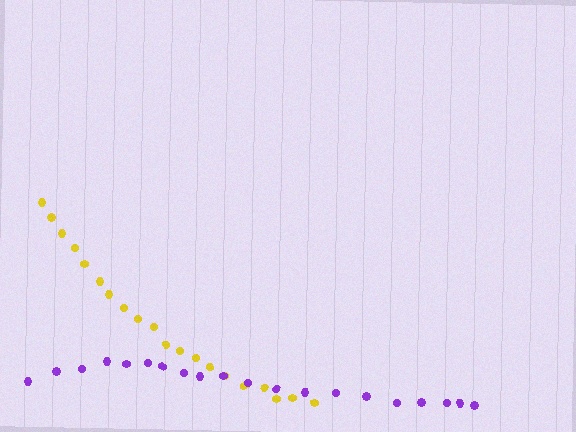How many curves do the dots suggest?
There are 2 distinct paths.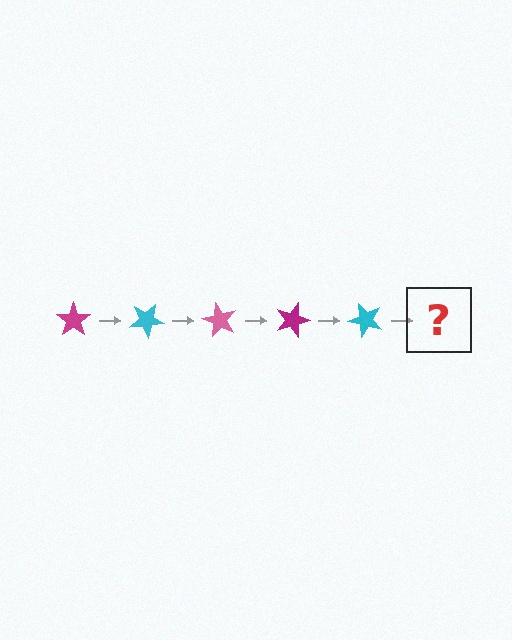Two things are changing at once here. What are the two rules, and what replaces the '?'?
The two rules are that it rotates 30 degrees each step and the color cycles through magenta, cyan, and pink. The '?' should be a pink star, rotated 150 degrees from the start.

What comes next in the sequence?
The next element should be a pink star, rotated 150 degrees from the start.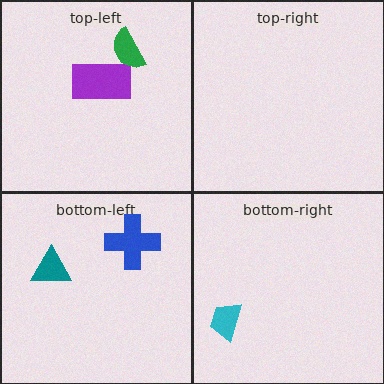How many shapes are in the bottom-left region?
2.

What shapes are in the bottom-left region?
The blue cross, the teal triangle.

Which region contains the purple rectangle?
The top-left region.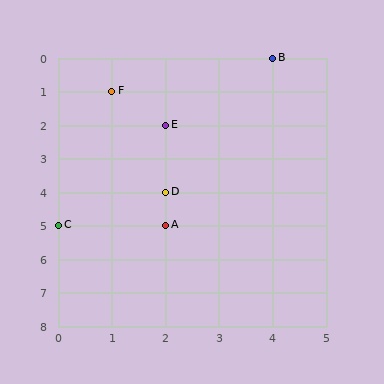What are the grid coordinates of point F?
Point F is at grid coordinates (1, 1).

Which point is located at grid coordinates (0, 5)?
Point C is at (0, 5).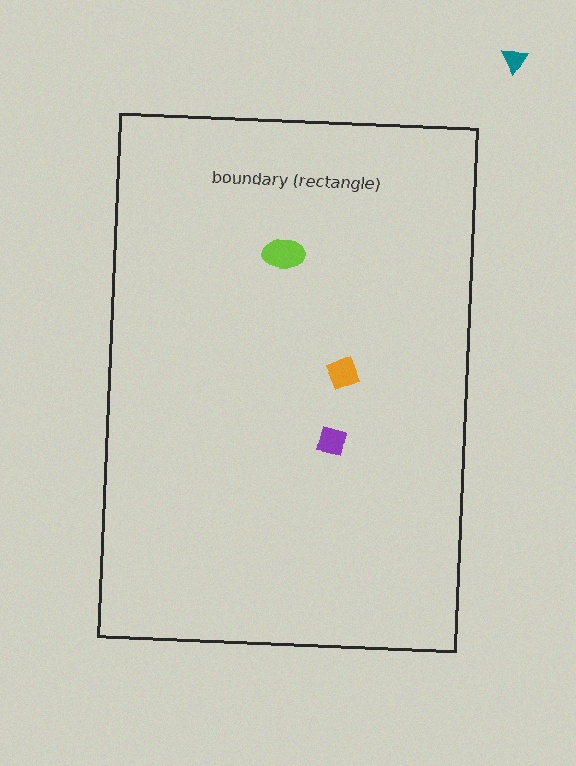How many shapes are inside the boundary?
3 inside, 1 outside.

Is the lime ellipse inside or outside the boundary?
Inside.